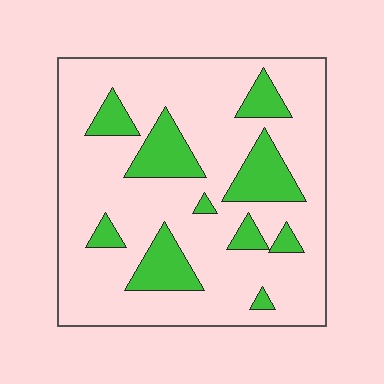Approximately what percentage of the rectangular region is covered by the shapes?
Approximately 20%.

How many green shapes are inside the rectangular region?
10.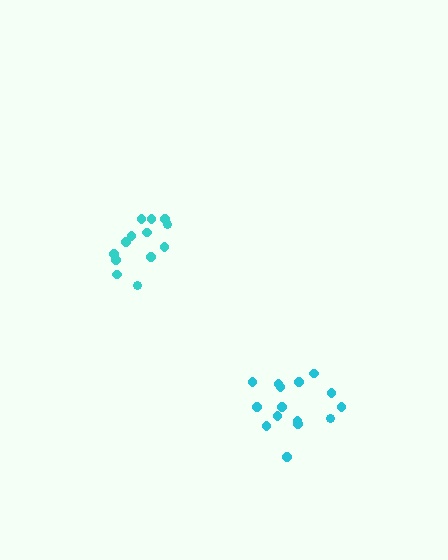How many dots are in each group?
Group 1: 15 dots, Group 2: 13 dots (28 total).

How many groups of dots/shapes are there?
There are 2 groups.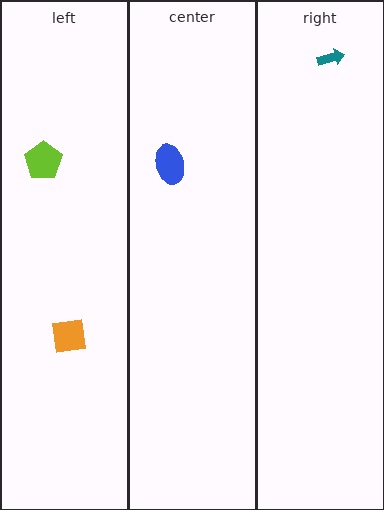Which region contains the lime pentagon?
The left region.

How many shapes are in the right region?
1.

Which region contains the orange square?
The left region.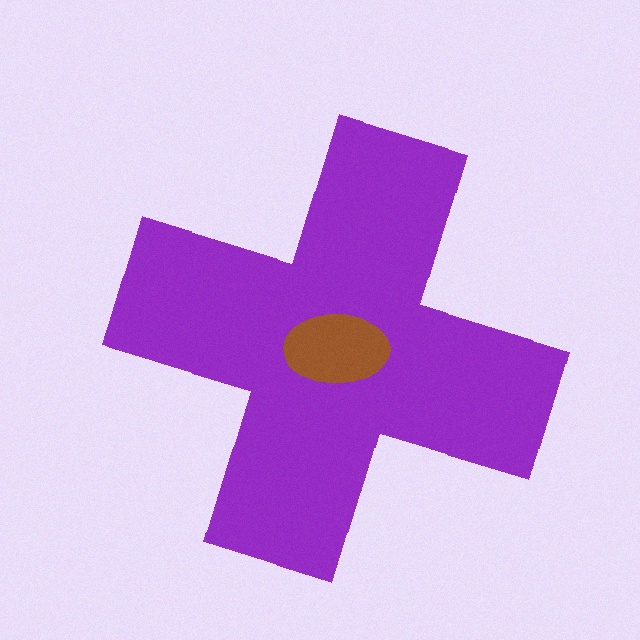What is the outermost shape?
The purple cross.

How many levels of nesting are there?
2.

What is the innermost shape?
The brown ellipse.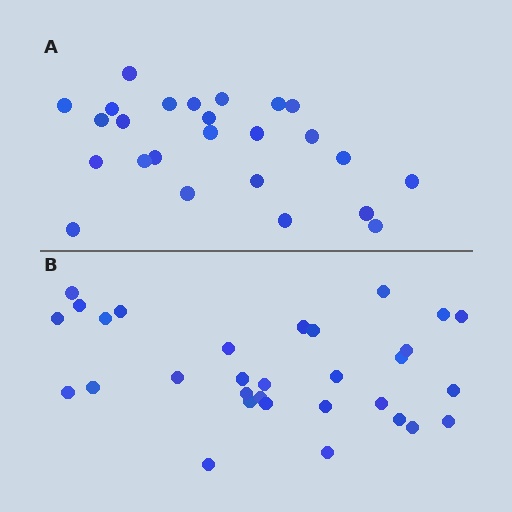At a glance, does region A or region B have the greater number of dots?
Region B (the bottom region) has more dots.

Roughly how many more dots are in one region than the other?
Region B has about 6 more dots than region A.